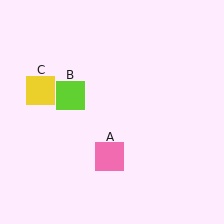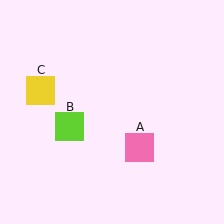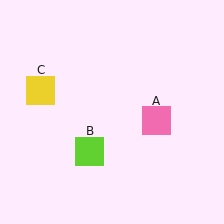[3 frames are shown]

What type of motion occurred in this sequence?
The pink square (object A), lime square (object B) rotated counterclockwise around the center of the scene.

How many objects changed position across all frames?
2 objects changed position: pink square (object A), lime square (object B).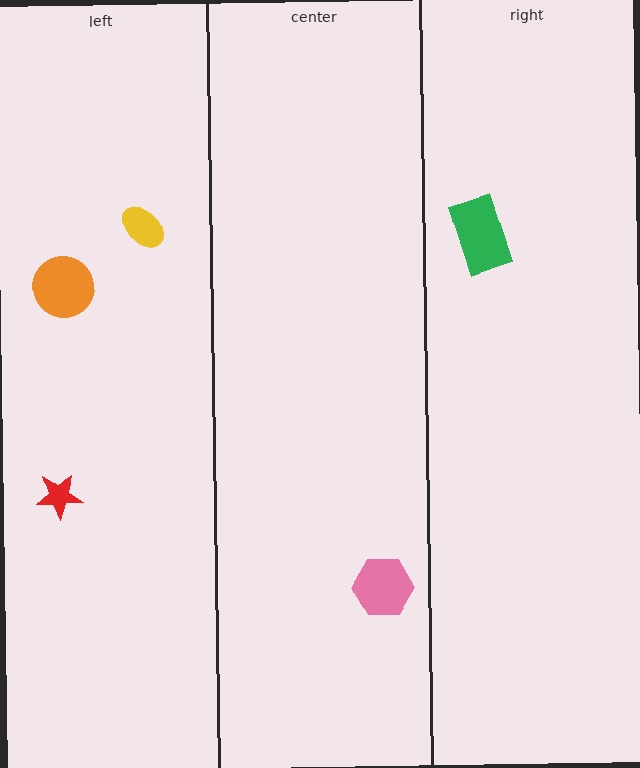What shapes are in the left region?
The red star, the yellow ellipse, the orange circle.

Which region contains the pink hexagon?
The center region.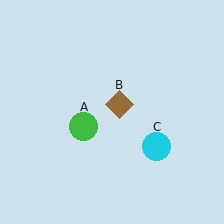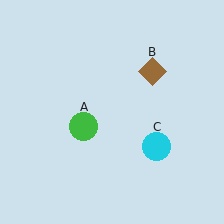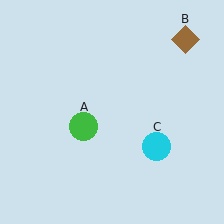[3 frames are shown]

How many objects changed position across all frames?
1 object changed position: brown diamond (object B).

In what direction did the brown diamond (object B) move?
The brown diamond (object B) moved up and to the right.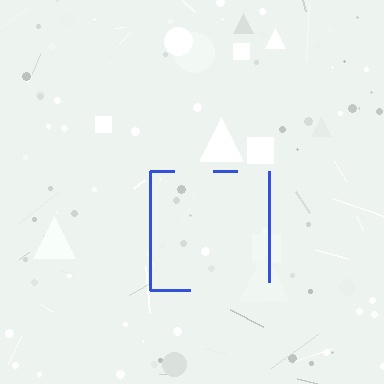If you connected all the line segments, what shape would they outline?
They would outline a square.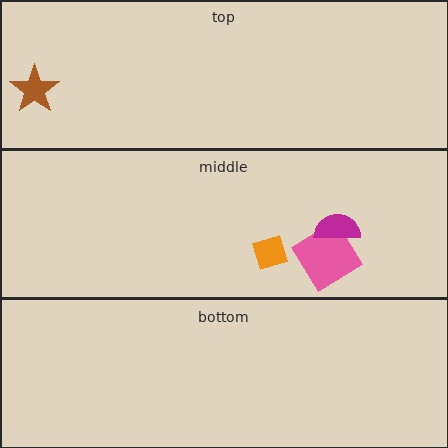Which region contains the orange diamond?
The middle region.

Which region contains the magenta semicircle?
The middle region.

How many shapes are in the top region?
1.